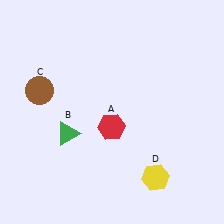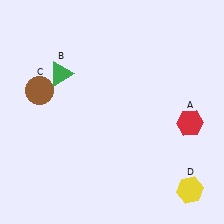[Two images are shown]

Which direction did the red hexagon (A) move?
The red hexagon (A) moved right.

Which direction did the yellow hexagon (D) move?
The yellow hexagon (D) moved right.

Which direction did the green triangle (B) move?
The green triangle (B) moved up.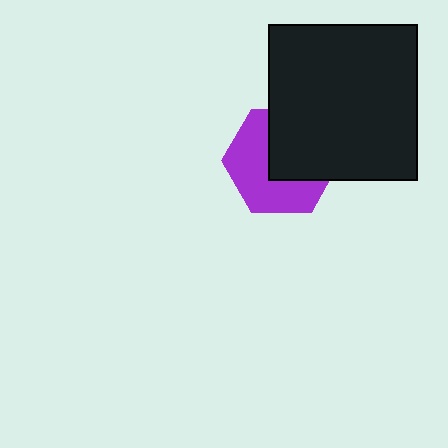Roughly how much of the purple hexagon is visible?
About half of it is visible (roughly 53%).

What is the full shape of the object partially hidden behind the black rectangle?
The partially hidden object is a purple hexagon.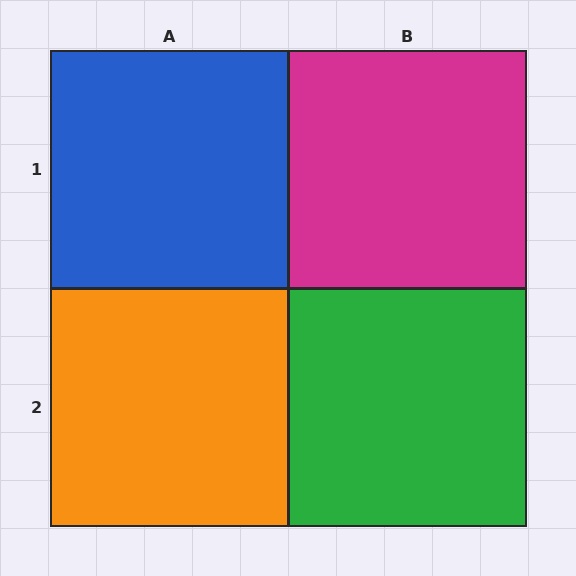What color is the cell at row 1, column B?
Magenta.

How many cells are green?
1 cell is green.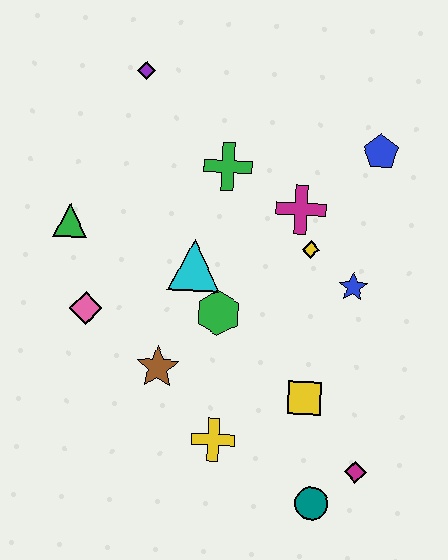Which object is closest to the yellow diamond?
The magenta cross is closest to the yellow diamond.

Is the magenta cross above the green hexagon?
Yes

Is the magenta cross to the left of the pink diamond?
No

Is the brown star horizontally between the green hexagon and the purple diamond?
Yes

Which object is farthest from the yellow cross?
The purple diamond is farthest from the yellow cross.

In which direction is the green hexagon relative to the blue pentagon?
The green hexagon is below the blue pentagon.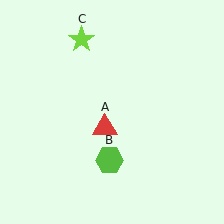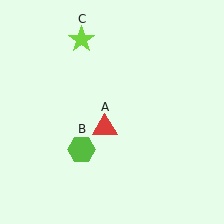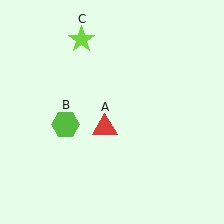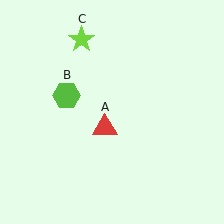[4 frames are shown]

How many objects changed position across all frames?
1 object changed position: lime hexagon (object B).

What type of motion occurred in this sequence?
The lime hexagon (object B) rotated clockwise around the center of the scene.